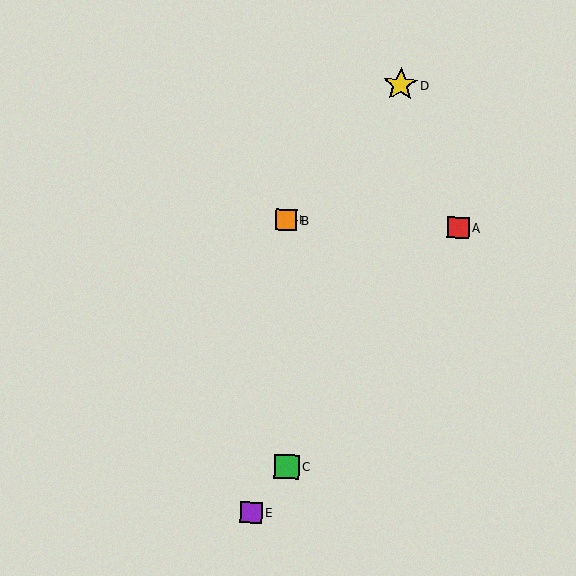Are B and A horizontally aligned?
Yes, both are at y≈220.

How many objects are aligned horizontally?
3 objects (A, B, F) are aligned horizontally.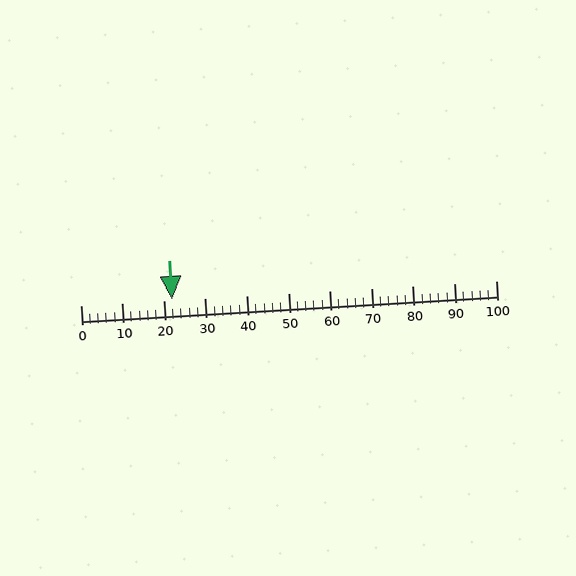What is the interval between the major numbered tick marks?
The major tick marks are spaced 10 units apart.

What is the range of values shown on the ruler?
The ruler shows values from 0 to 100.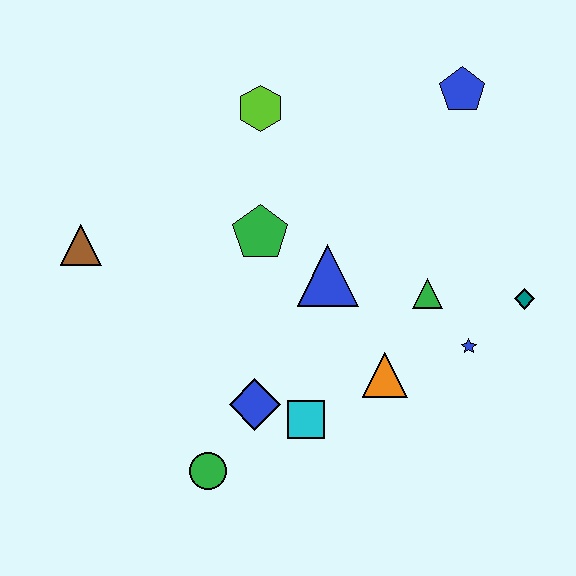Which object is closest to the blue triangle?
The green pentagon is closest to the blue triangle.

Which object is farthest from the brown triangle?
The teal diamond is farthest from the brown triangle.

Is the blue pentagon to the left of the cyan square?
No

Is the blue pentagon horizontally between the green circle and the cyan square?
No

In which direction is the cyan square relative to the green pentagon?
The cyan square is below the green pentagon.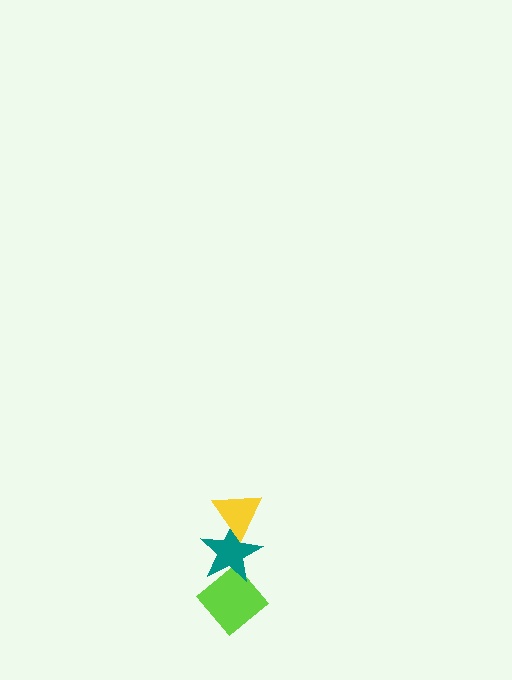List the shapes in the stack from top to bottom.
From top to bottom: the yellow triangle, the teal star, the lime diamond.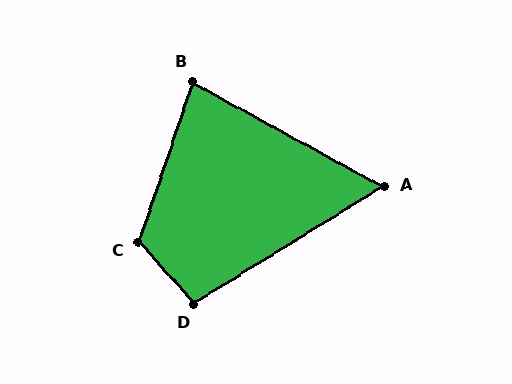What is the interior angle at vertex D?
Approximately 100 degrees (obtuse).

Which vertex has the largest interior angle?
C, at approximately 120 degrees.